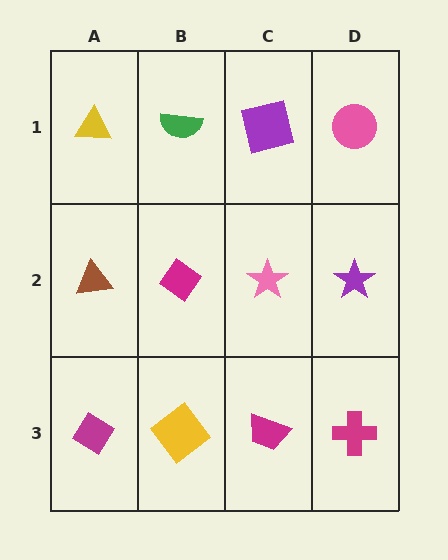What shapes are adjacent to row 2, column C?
A purple square (row 1, column C), a magenta trapezoid (row 3, column C), a magenta diamond (row 2, column B), a purple star (row 2, column D).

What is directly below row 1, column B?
A magenta diamond.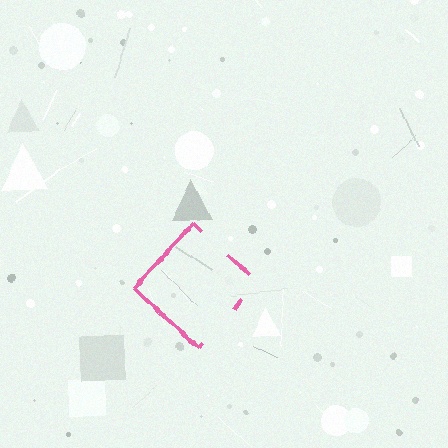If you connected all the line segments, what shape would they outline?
They would outline a diamond.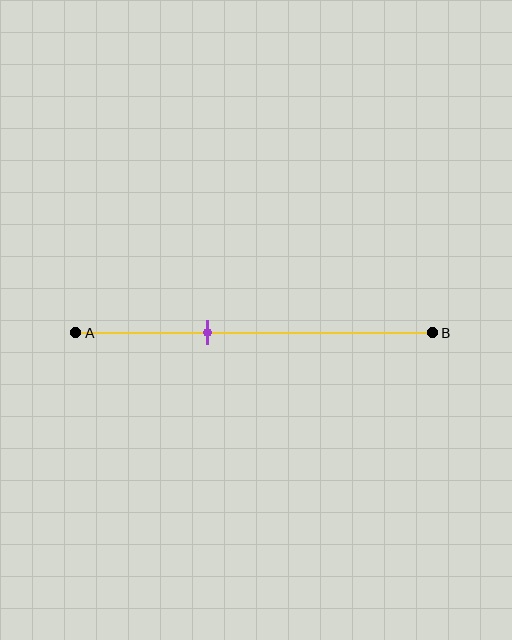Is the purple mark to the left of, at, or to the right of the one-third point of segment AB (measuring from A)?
The purple mark is to the right of the one-third point of segment AB.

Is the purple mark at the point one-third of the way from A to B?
No, the mark is at about 35% from A, not at the 33% one-third point.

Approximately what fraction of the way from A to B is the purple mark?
The purple mark is approximately 35% of the way from A to B.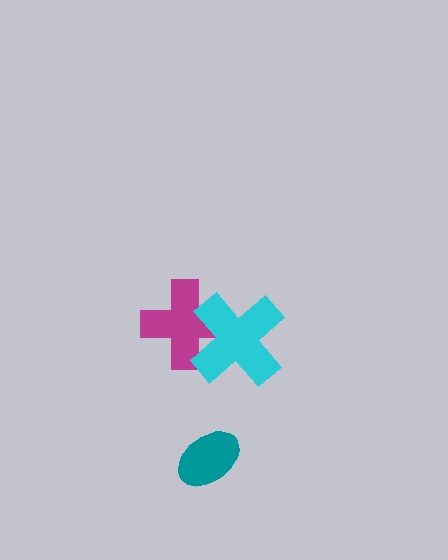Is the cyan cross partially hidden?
No, no other shape covers it.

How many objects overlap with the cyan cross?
1 object overlaps with the cyan cross.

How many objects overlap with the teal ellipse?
0 objects overlap with the teal ellipse.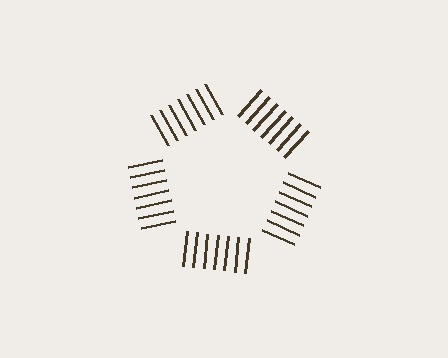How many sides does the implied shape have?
5 sides — the line-ends trace a pentagon.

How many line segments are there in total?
35 — 7 along each of the 5 edges.